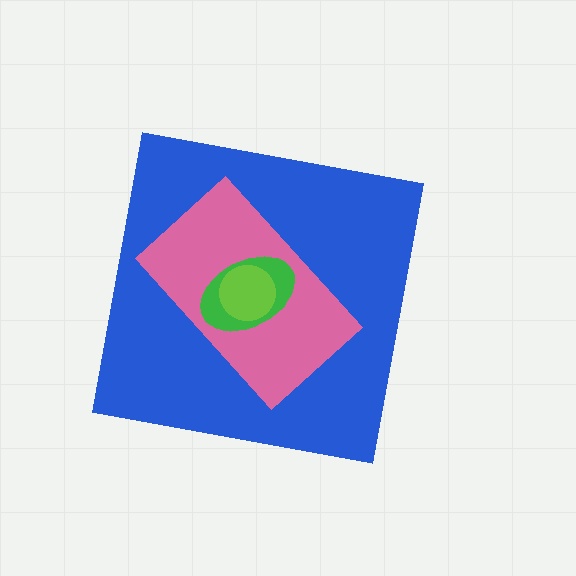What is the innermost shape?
The lime circle.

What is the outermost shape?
The blue square.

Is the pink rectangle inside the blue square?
Yes.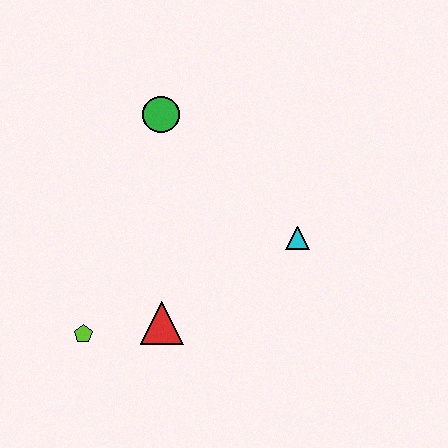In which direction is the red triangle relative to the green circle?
The red triangle is below the green circle.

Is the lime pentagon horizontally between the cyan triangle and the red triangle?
No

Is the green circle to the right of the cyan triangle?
No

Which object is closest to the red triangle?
The lime pentagon is closest to the red triangle.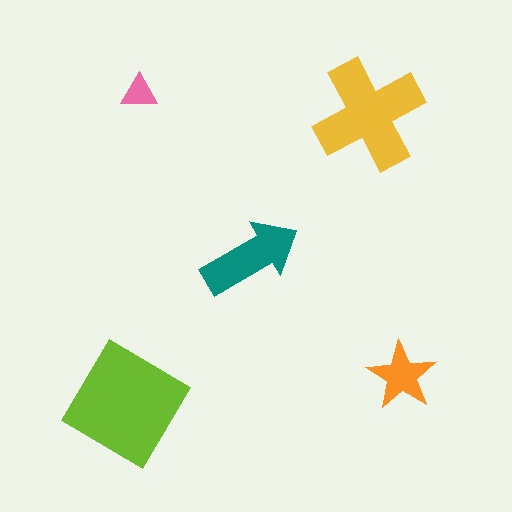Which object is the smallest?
The pink triangle.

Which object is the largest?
The lime diamond.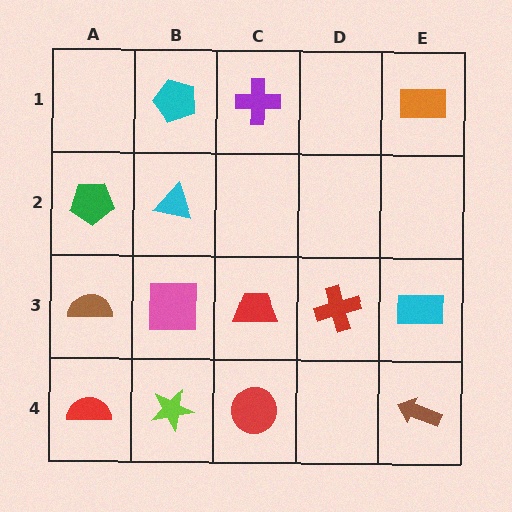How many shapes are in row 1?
3 shapes.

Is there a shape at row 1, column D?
No, that cell is empty.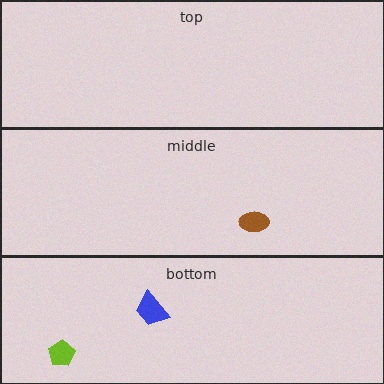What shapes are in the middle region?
The brown ellipse.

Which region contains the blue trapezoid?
The bottom region.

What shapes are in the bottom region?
The blue trapezoid, the lime pentagon.